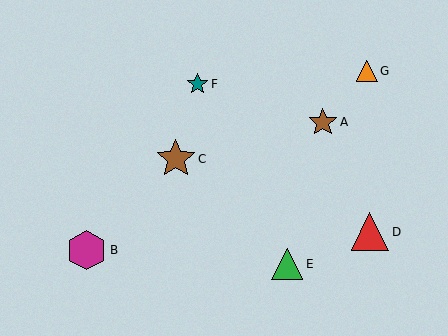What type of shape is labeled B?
Shape B is a magenta hexagon.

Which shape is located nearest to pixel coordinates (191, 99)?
The teal star (labeled F) at (198, 84) is nearest to that location.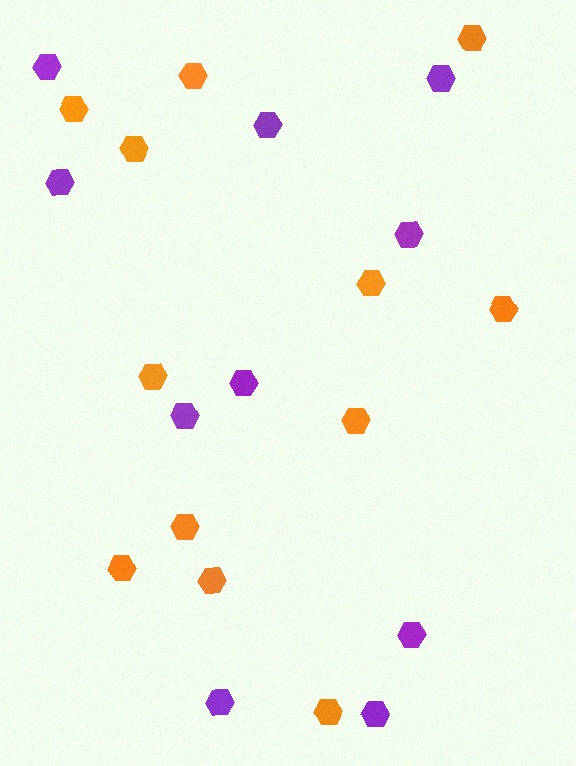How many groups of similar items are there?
There are 2 groups: one group of purple hexagons (10) and one group of orange hexagons (12).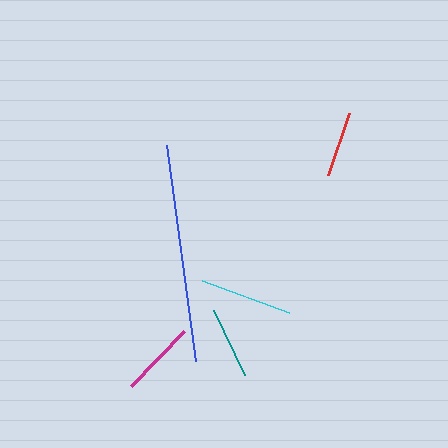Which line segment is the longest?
The blue line is the longest at approximately 218 pixels.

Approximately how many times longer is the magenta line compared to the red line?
The magenta line is approximately 1.2 times the length of the red line.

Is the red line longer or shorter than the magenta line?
The magenta line is longer than the red line.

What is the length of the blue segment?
The blue segment is approximately 218 pixels long.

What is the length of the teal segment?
The teal segment is approximately 72 pixels long.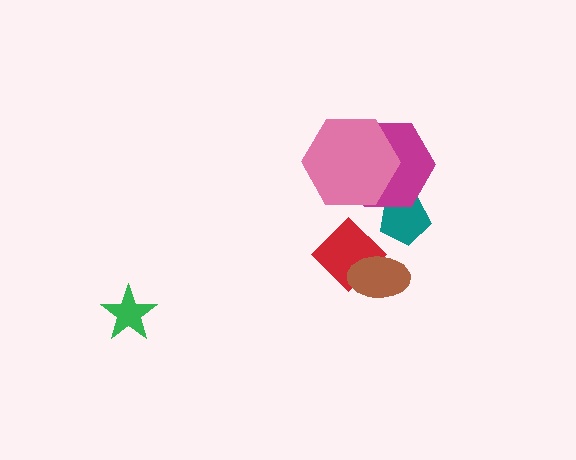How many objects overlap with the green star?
0 objects overlap with the green star.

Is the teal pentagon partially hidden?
Yes, it is partially covered by another shape.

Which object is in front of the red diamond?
The brown ellipse is in front of the red diamond.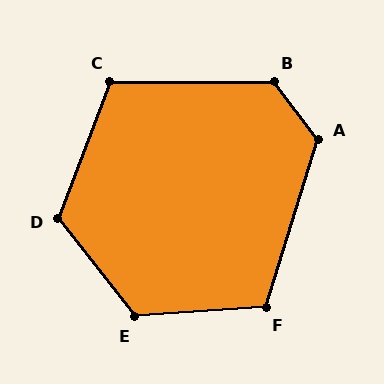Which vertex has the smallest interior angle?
C, at approximately 111 degrees.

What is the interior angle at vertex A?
Approximately 125 degrees (obtuse).